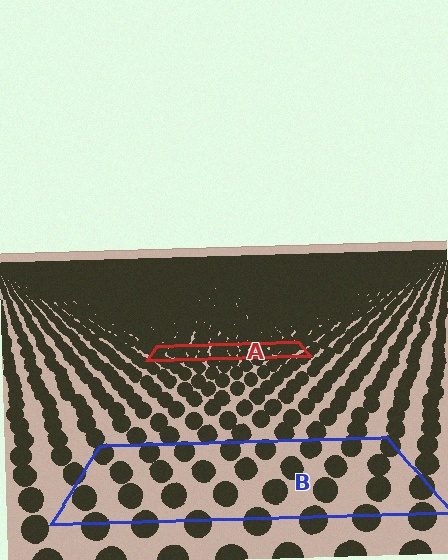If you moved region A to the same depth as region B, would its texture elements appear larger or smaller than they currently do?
They would appear larger. At a closer depth, the same texture elements are projected at a bigger on-screen size.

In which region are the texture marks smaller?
The texture marks are smaller in region A, because it is farther away.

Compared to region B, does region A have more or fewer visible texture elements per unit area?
Region A has more texture elements per unit area — they are packed more densely because it is farther away.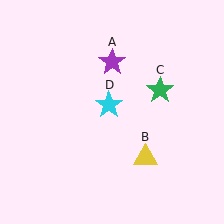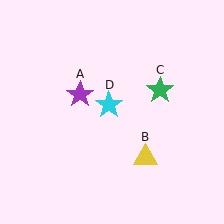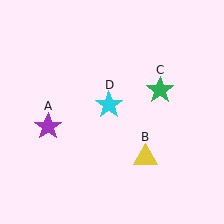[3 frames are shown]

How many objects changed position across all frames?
1 object changed position: purple star (object A).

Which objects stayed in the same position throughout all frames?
Yellow triangle (object B) and green star (object C) and cyan star (object D) remained stationary.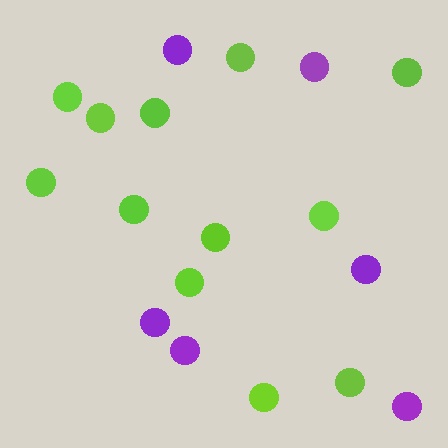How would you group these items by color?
There are 2 groups: one group of lime circles (12) and one group of purple circles (6).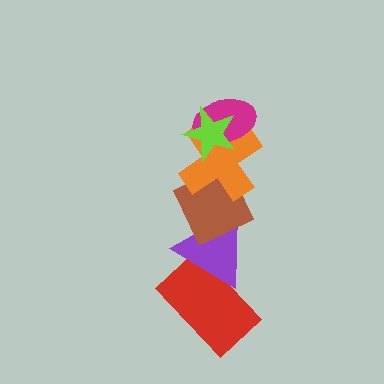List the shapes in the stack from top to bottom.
From top to bottom: the lime star, the magenta ellipse, the orange cross, the brown diamond, the purple triangle, the red rectangle.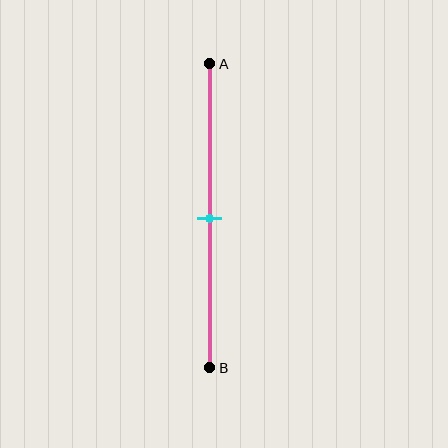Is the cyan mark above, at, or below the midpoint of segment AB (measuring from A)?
The cyan mark is approximately at the midpoint of segment AB.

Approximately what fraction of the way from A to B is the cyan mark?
The cyan mark is approximately 50% of the way from A to B.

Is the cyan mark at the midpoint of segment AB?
Yes, the mark is approximately at the midpoint.